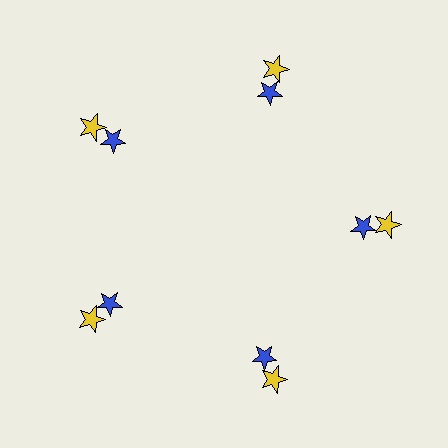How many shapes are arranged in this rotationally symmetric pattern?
There are 10 shapes, arranged in 5 groups of 2.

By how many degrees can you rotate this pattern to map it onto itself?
The pattern maps onto itself every 72 degrees of rotation.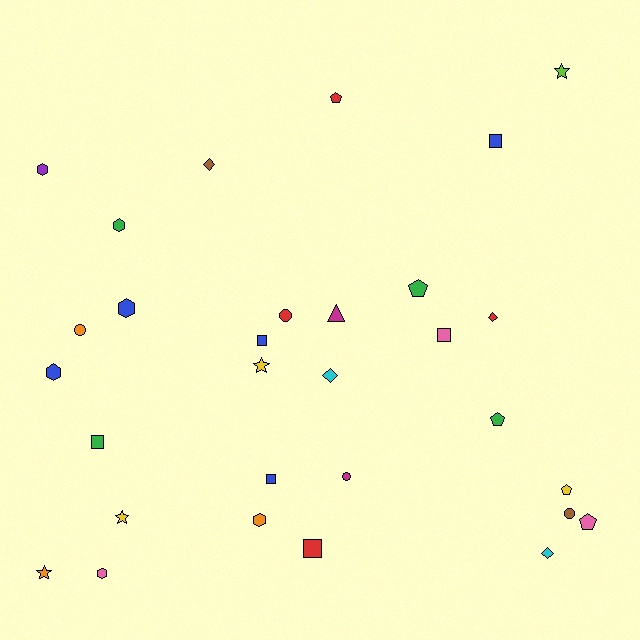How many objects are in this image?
There are 30 objects.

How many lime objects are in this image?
There is 1 lime object.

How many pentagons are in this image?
There are 5 pentagons.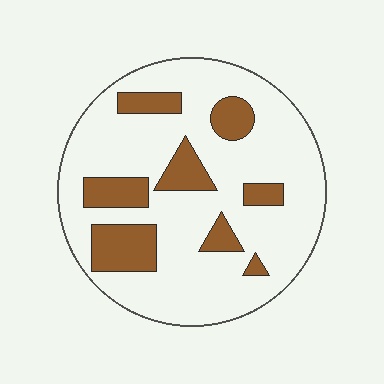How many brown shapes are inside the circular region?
8.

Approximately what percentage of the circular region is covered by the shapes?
Approximately 20%.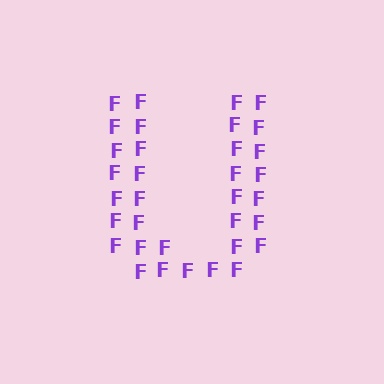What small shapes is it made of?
It is made of small letter F's.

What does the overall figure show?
The overall figure shows the letter U.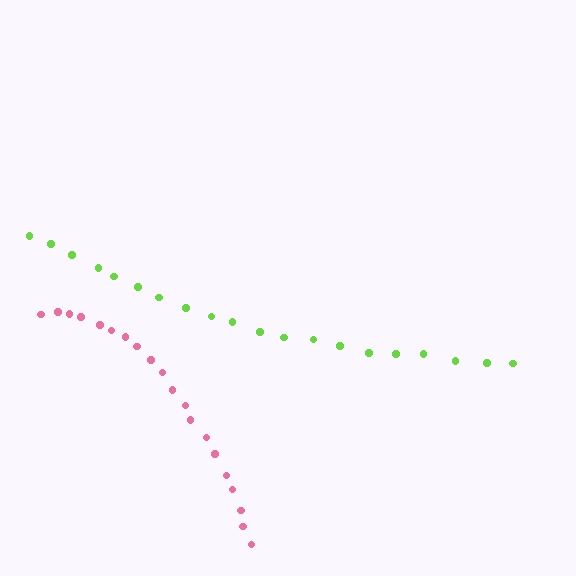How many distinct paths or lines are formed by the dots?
There are 2 distinct paths.